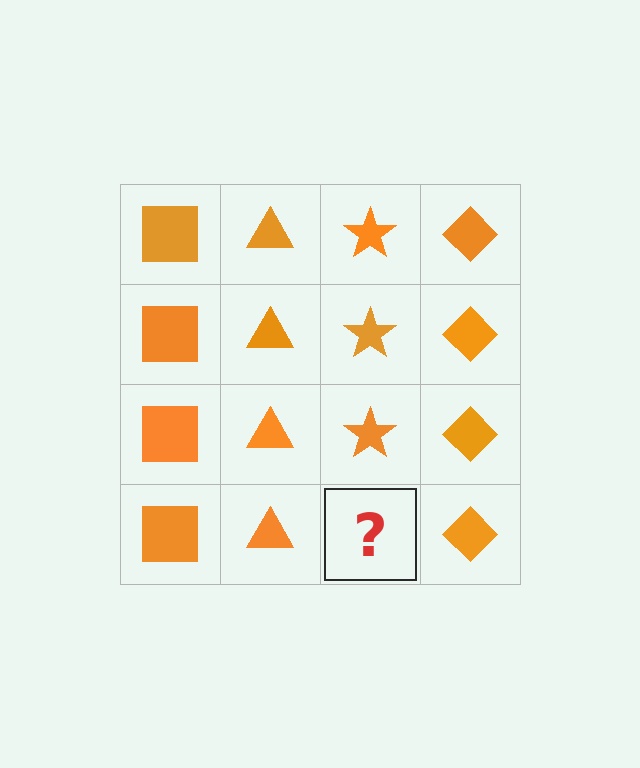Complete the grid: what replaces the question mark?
The question mark should be replaced with an orange star.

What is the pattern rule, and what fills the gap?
The rule is that each column has a consistent shape. The gap should be filled with an orange star.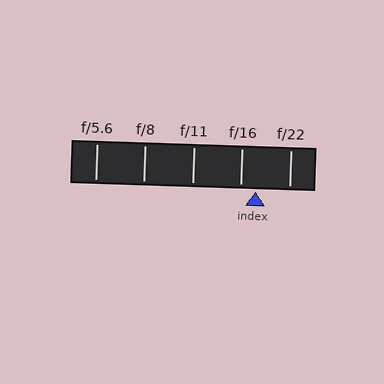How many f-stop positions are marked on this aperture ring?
There are 5 f-stop positions marked.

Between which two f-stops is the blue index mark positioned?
The index mark is between f/16 and f/22.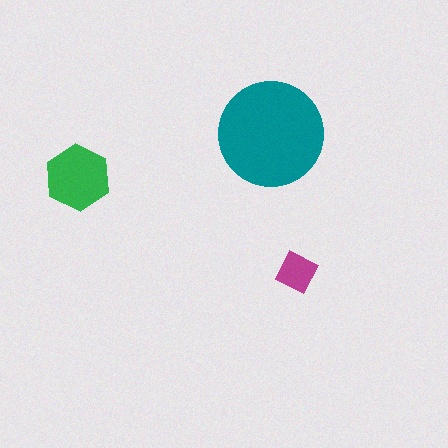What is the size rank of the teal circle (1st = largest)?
1st.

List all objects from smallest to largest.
The magenta diamond, the green hexagon, the teal circle.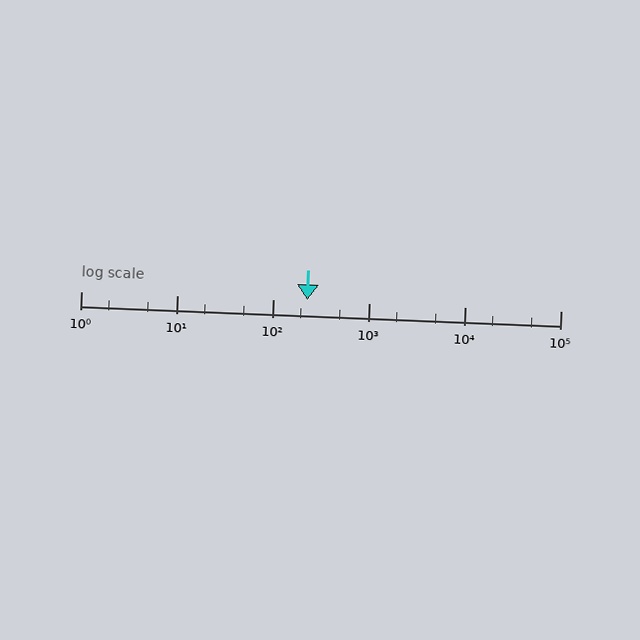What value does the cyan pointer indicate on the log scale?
The pointer indicates approximately 230.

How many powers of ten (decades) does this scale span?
The scale spans 5 decades, from 1 to 100000.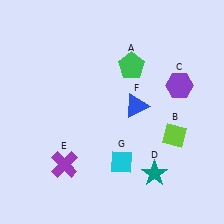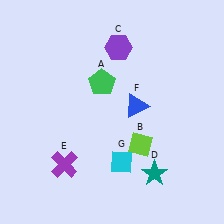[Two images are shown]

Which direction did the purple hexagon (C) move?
The purple hexagon (C) moved left.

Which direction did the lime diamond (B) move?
The lime diamond (B) moved left.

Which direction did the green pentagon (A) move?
The green pentagon (A) moved left.